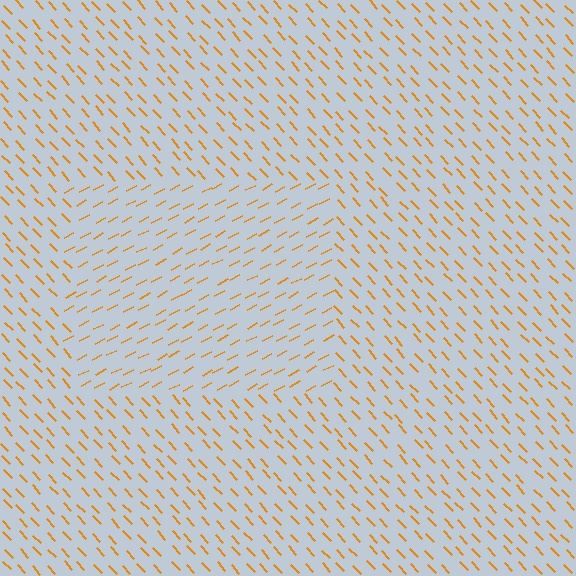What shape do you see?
I see a rectangle.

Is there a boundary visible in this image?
Yes, there is a texture boundary formed by a change in line orientation.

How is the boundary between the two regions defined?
The boundary is defined purely by a change in line orientation (approximately 74 degrees difference). All lines are the same color and thickness.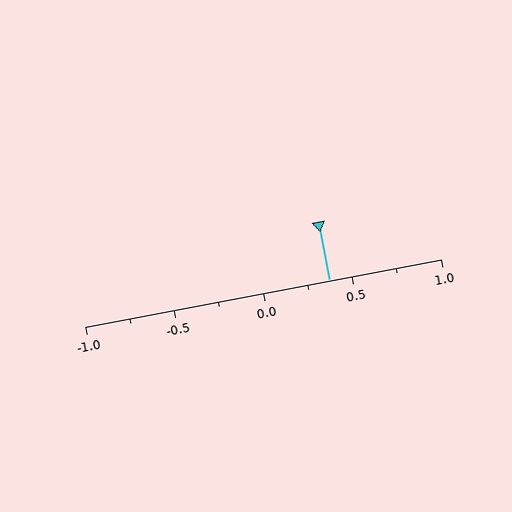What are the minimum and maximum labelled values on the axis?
The axis runs from -1.0 to 1.0.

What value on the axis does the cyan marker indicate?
The marker indicates approximately 0.38.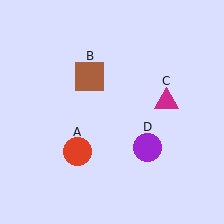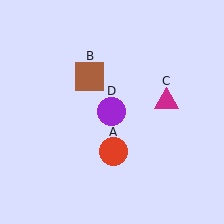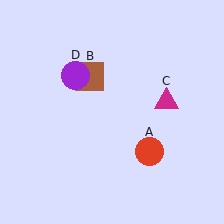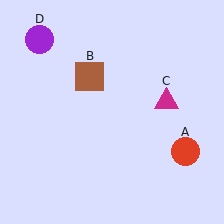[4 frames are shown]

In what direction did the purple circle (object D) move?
The purple circle (object D) moved up and to the left.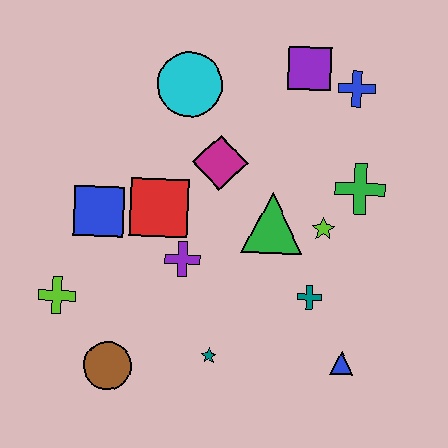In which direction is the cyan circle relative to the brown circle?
The cyan circle is above the brown circle.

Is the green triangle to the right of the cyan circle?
Yes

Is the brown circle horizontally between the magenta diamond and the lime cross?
Yes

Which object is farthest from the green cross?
The lime cross is farthest from the green cross.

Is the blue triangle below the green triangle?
Yes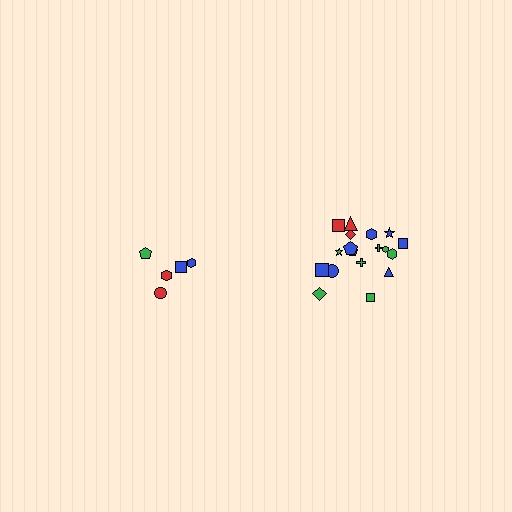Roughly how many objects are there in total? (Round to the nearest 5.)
Roughly 25 objects in total.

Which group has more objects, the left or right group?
The right group.